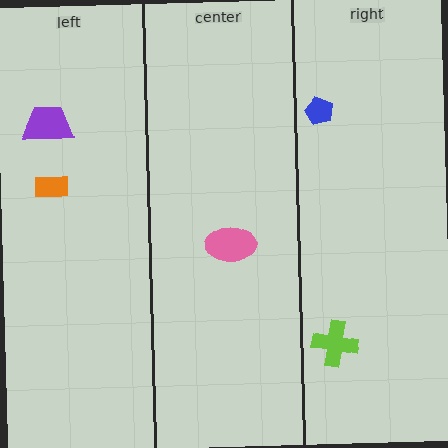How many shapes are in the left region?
2.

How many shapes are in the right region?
2.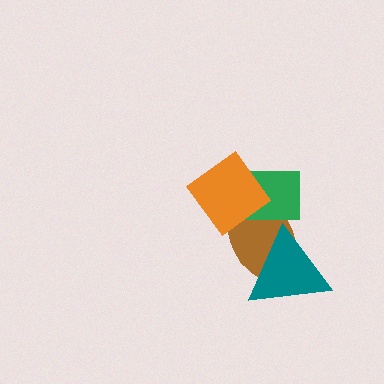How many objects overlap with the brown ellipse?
3 objects overlap with the brown ellipse.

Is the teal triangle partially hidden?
No, no other shape covers it.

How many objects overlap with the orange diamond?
2 objects overlap with the orange diamond.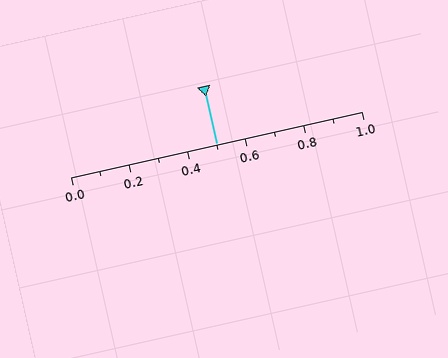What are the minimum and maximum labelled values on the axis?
The axis runs from 0.0 to 1.0.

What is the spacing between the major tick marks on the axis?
The major ticks are spaced 0.2 apart.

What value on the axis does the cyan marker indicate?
The marker indicates approximately 0.5.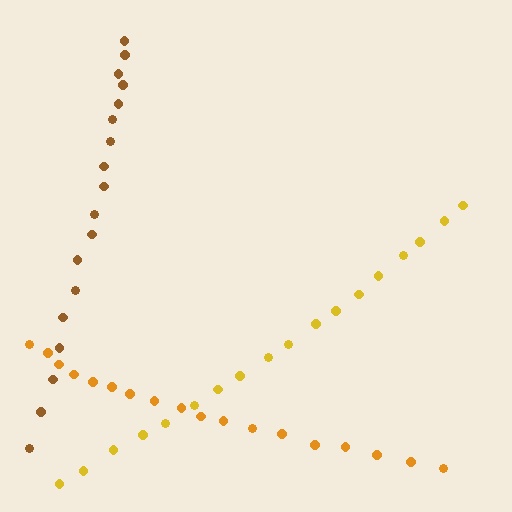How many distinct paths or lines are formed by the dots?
There are 3 distinct paths.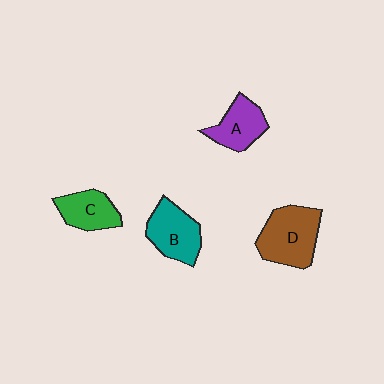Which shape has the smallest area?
Shape C (green).